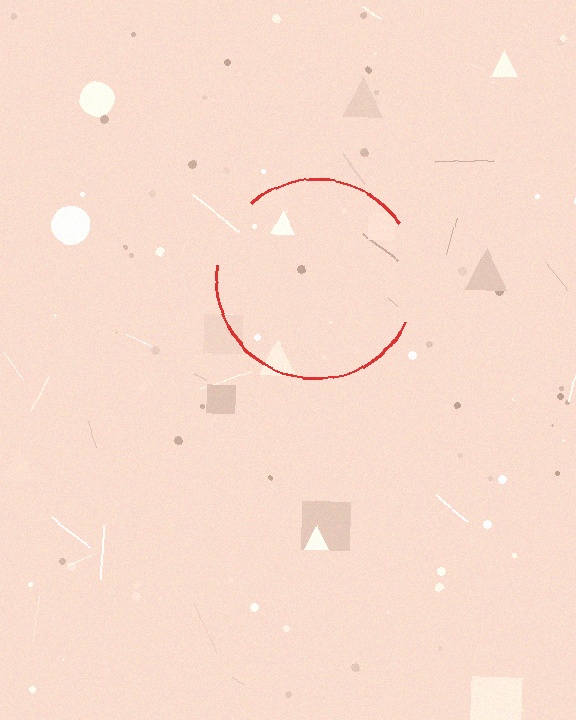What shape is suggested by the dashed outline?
The dashed outline suggests a circle.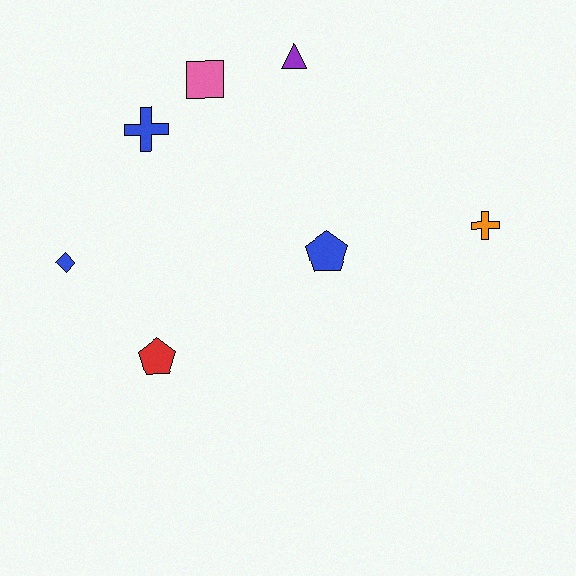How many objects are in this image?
There are 7 objects.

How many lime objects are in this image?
There are no lime objects.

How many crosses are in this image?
There are 2 crosses.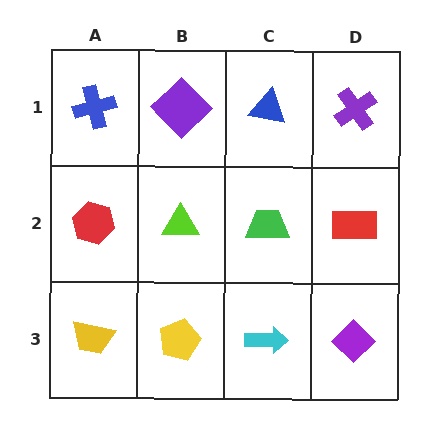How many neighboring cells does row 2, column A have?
3.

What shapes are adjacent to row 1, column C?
A green trapezoid (row 2, column C), a purple diamond (row 1, column B), a purple cross (row 1, column D).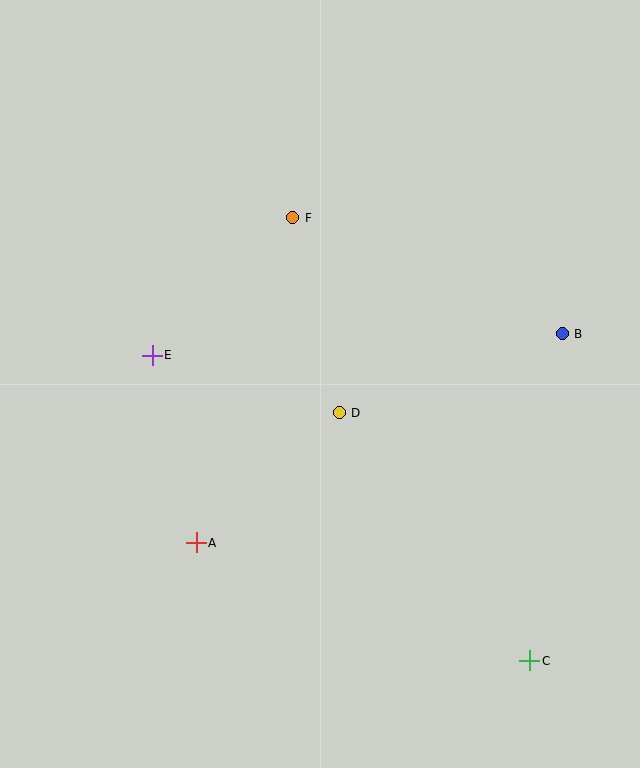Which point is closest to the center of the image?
Point D at (339, 413) is closest to the center.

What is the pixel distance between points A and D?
The distance between A and D is 193 pixels.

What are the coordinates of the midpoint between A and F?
The midpoint between A and F is at (244, 380).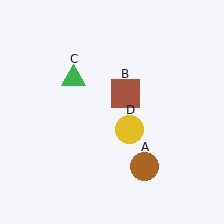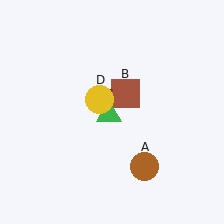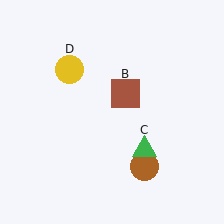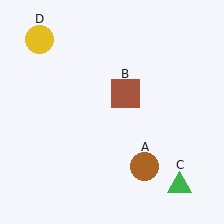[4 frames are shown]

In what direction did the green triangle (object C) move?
The green triangle (object C) moved down and to the right.